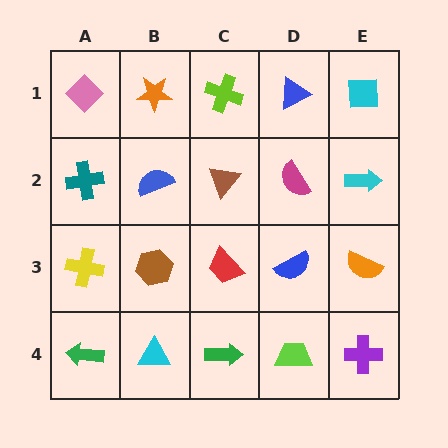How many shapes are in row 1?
5 shapes.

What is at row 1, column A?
A pink diamond.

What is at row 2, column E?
A cyan arrow.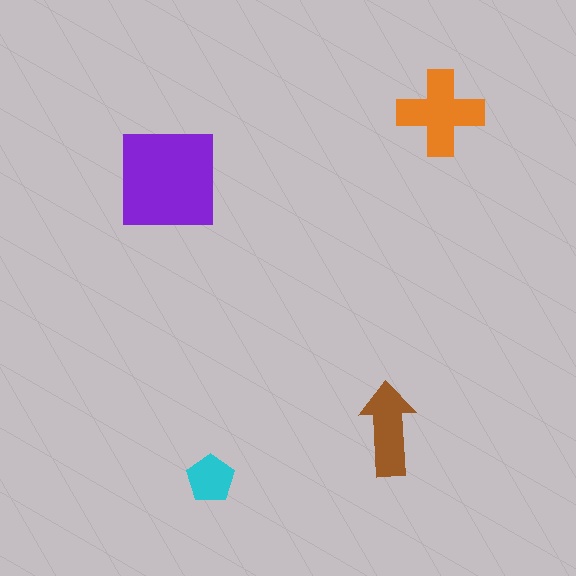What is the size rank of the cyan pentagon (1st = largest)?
4th.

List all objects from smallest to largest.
The cyan pentagon, the brown arrow, the orange cross, the purple square.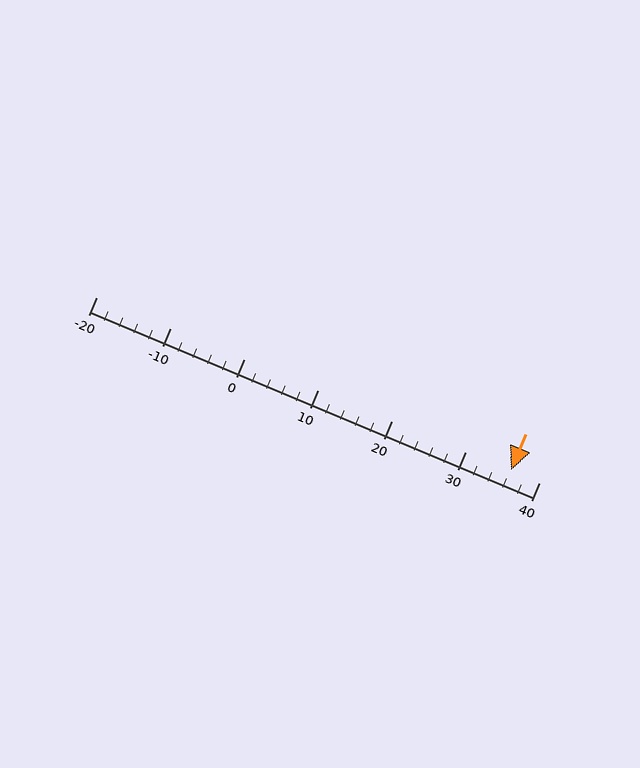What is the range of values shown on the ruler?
The ruler shows values from -20 to 40.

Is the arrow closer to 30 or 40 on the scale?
The arrow is closer to 40.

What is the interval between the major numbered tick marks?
The major tick marks are spaced 10 units apart.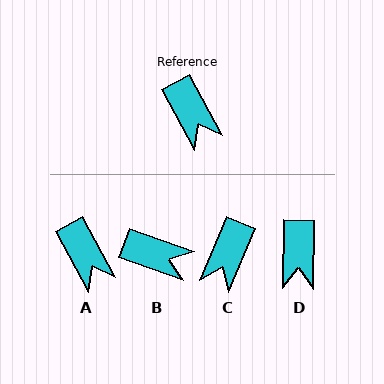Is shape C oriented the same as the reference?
No, it is off by about 51 degrees.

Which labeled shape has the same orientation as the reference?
A.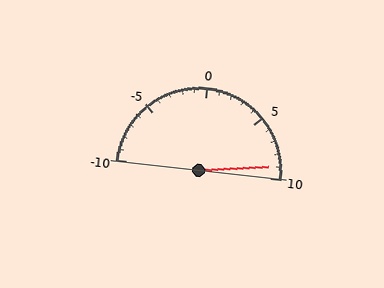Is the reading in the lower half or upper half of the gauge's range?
The reading is in the upper half of the range (-10 to 10).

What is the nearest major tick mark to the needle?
The nearest major tick mark is 10.